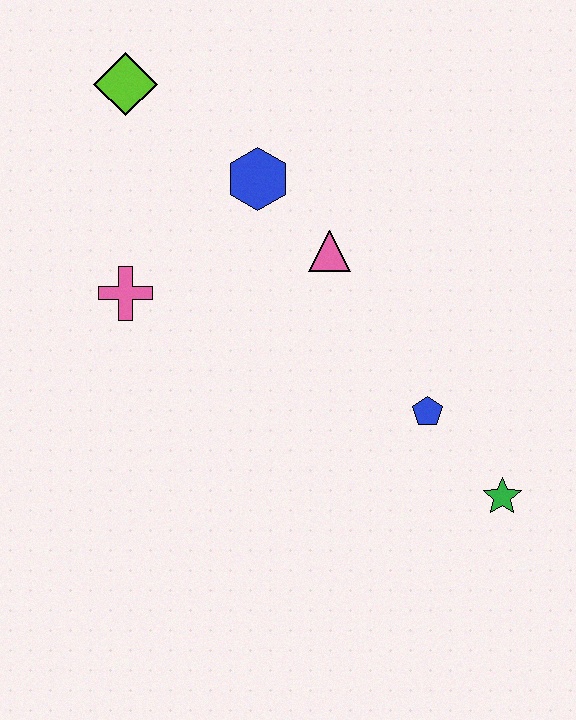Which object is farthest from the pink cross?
The green star is farthest from the pink cross.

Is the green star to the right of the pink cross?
Yes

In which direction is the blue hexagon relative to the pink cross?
The blue hexagon is to the right of the pink cross.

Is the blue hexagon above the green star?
Yes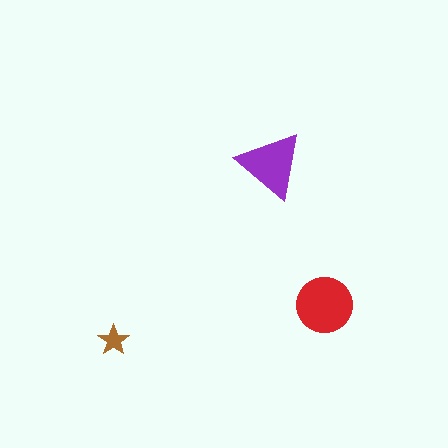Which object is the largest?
The red circle.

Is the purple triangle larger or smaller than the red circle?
Smaller.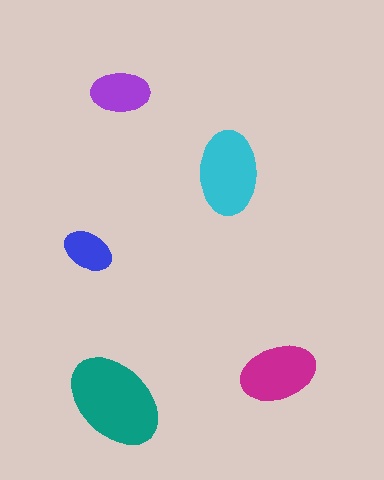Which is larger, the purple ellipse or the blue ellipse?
The purple one.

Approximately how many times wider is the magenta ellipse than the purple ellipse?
About 1.5 times wider.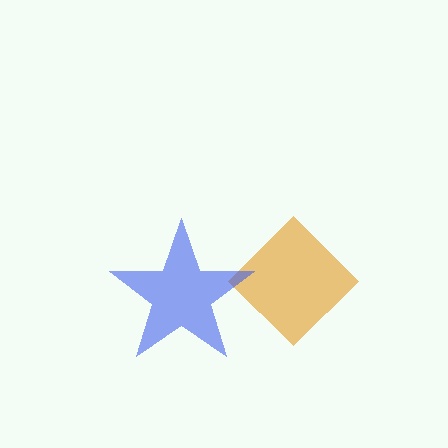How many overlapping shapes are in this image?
There are 2 overlapping shapes in the image.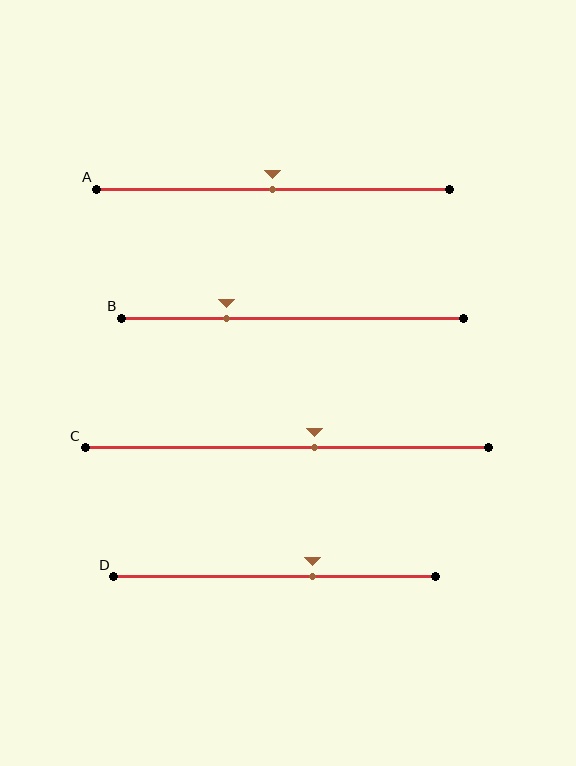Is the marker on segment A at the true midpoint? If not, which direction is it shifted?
Yes, the marker on segment A is at the true midpoint.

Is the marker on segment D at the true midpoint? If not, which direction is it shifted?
No, the marker on segment D is shifted to the right by about 12% of the segment length.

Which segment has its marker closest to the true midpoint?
Segment A has its marker closest to the true midpoint.